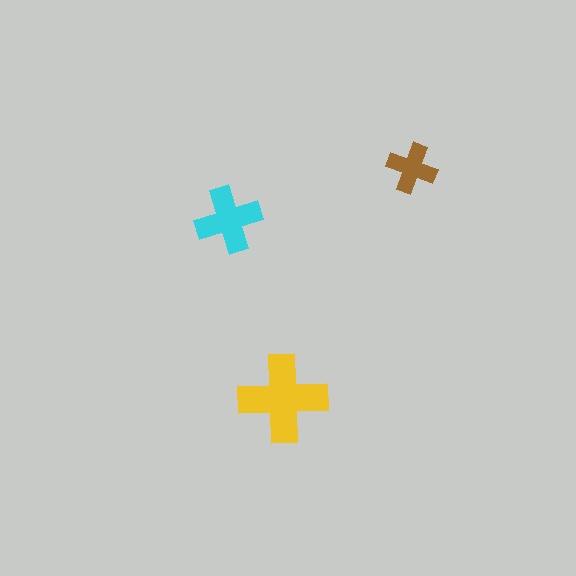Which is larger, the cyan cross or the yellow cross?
The yellow one.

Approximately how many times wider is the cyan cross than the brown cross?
About 1.5 times wider.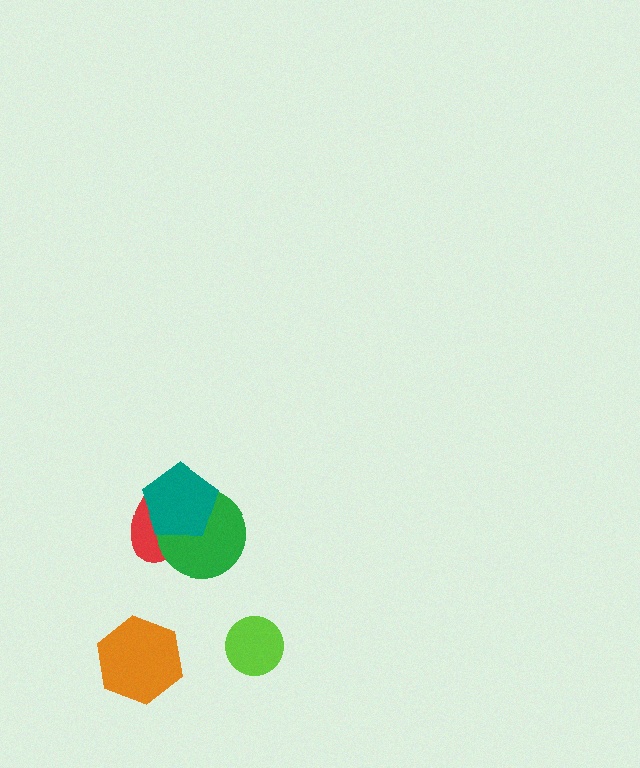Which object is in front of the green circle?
The teal pentagon is in front of the green circle.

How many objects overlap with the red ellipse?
2 objects overlap with the red ellipse.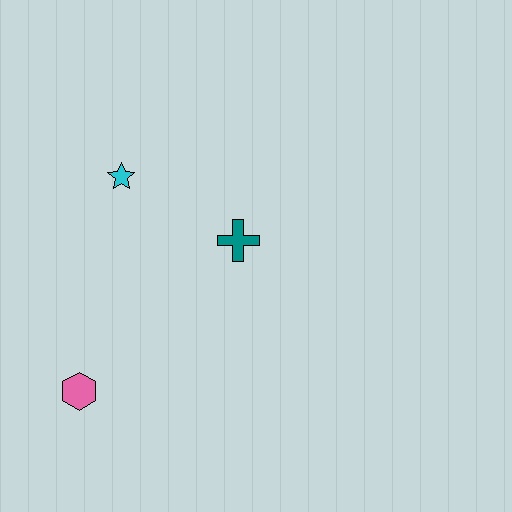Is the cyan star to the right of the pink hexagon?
Yes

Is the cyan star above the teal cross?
Yes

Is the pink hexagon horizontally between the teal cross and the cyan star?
No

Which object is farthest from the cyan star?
The pink hexagon is farthest from the cyan star.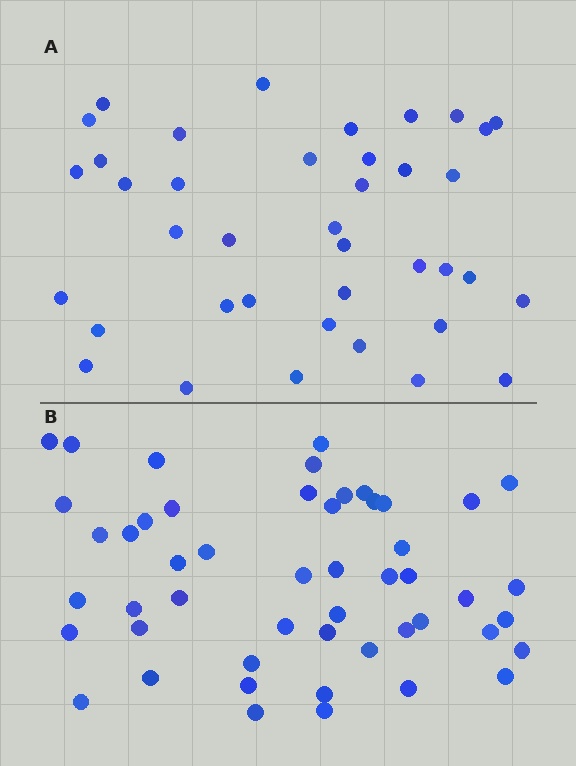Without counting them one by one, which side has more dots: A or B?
Region B (the bottom region) has more dots.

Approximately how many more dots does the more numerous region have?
Region B has roughly 12 or so more dots than region A.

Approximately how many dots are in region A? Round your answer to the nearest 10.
About 40 dots. (The exact count is 39, which rounds to 40.)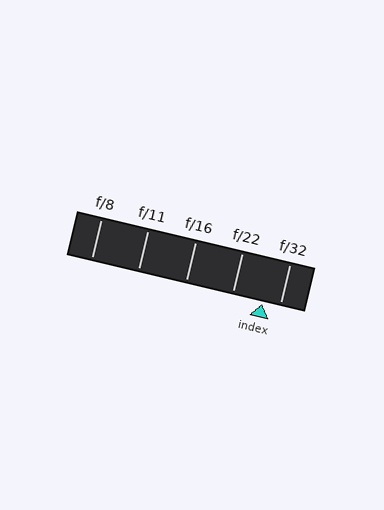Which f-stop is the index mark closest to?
The index mark is closest to f/32.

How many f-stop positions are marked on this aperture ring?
There are 5 f-stop positions marked.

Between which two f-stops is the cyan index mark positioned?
The index mark is between f/22 and f/32.